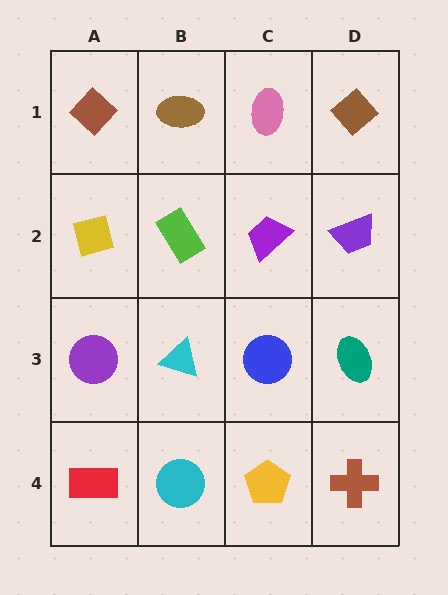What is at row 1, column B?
A brown ellipse.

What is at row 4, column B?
A cyan circle.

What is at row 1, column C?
A pink ellipse.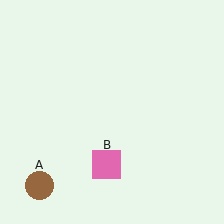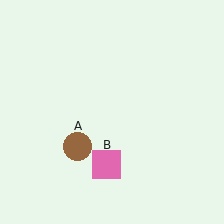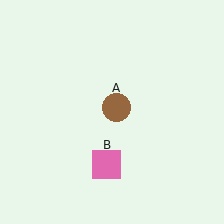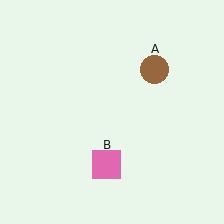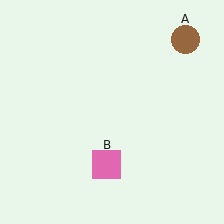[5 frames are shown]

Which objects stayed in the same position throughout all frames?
Pink square (object B) remained stationary.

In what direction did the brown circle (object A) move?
The brown circle (object A) moved up and to the right.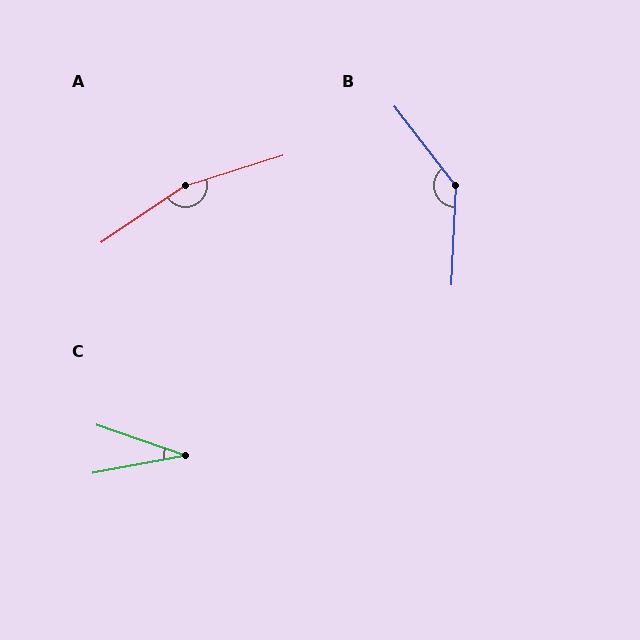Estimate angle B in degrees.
Approximately 140 degrees.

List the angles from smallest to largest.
C (30°), B (140°), A (163°).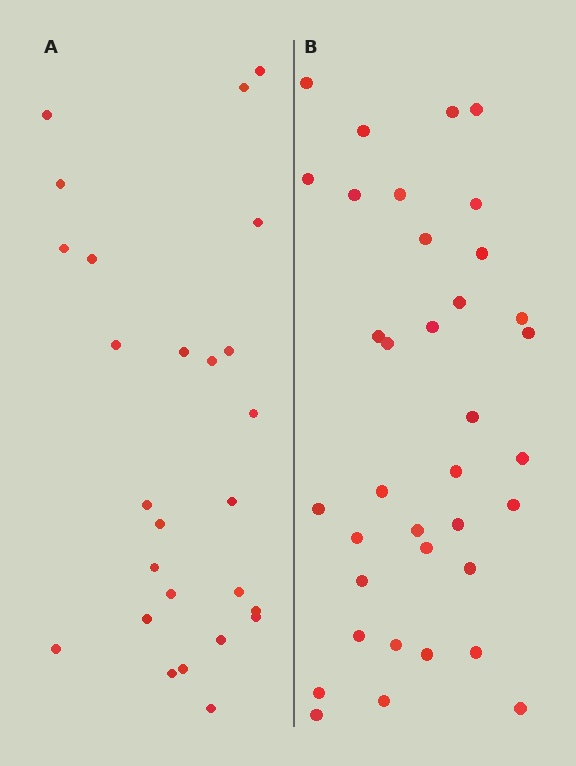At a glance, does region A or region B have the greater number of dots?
Region B (the right region) has more dots.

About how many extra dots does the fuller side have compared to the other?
Region B has roughly 10 or so more dots than region A.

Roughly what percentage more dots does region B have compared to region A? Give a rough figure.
About 40% more.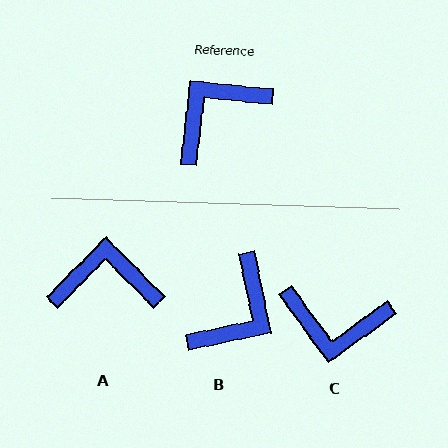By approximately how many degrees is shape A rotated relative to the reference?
Approximately 39 degrees clockwise.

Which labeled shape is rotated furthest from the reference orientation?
B, about 162 degrees away.